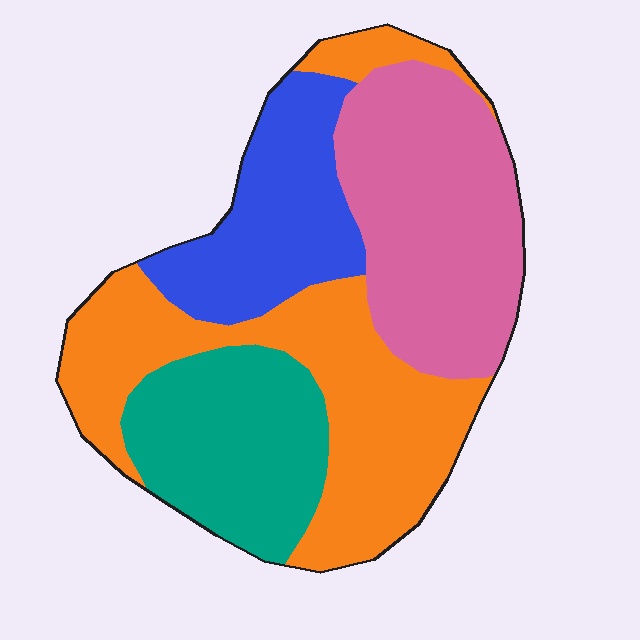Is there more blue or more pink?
Pink.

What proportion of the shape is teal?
Teal covers about 20% of the shape.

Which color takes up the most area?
Orange, at roughly 35%.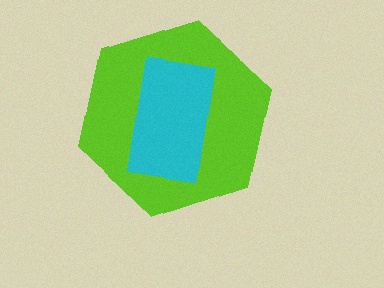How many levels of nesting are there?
2.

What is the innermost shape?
The cyan rectangle.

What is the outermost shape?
The lime hexagon.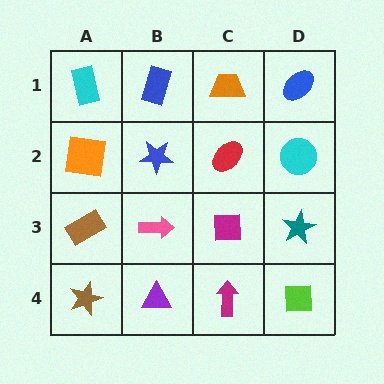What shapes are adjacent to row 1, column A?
An orange square (row 2, column A), a blue rectangle (row 1, column B).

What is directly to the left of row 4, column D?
A magenta arrow.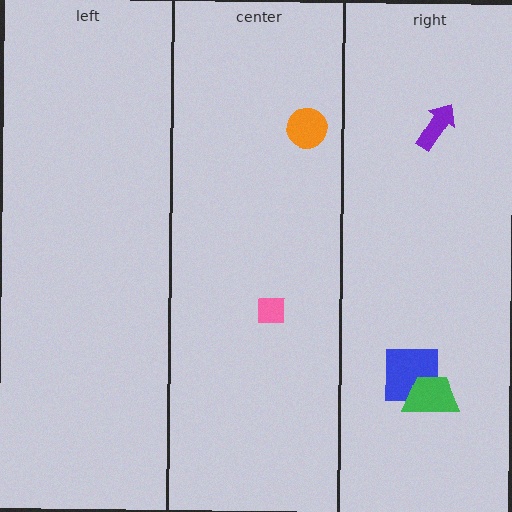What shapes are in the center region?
The orange circle, the pink square.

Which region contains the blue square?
The right region.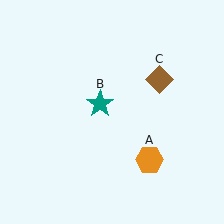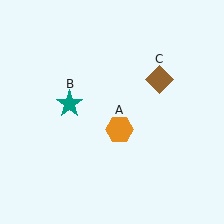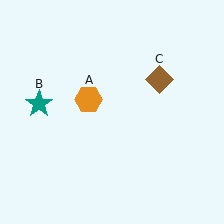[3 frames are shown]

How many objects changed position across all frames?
2 objects changed position: orange hexagon (object A), teal star (object B).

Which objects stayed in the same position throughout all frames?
Brown diamond (object C) remained stationary.